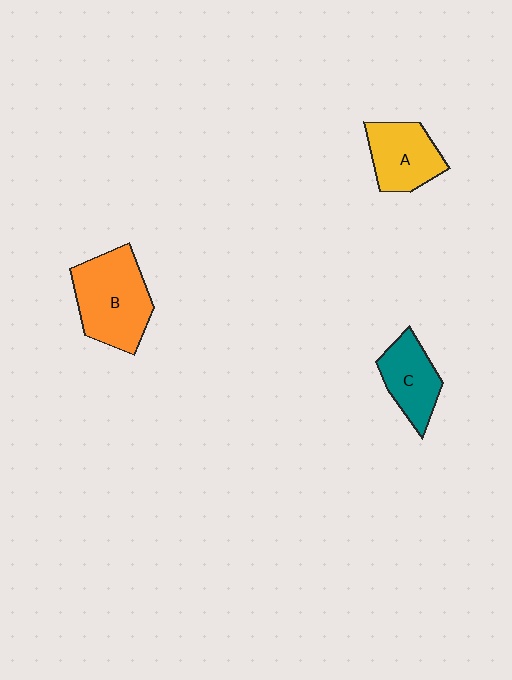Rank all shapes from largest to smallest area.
From largest to smallest: B (orange), A (yellow), C (teal).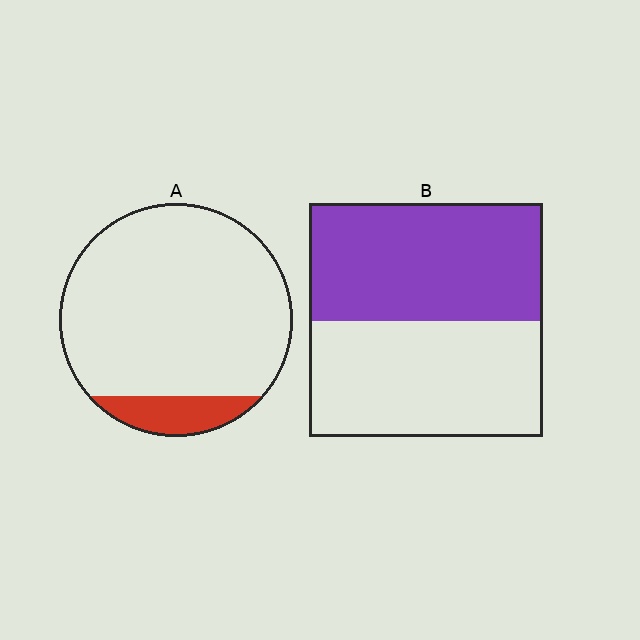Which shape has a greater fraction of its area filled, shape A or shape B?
Shape B.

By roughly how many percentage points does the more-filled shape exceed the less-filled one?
By roughly 40 percentage points (B over A).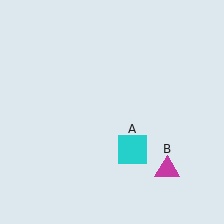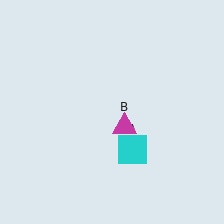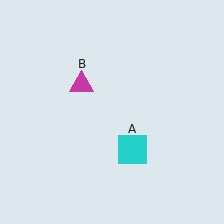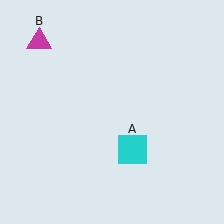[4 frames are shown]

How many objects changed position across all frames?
1 object changed position: magenta triangle (object B).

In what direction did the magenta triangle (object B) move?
The magenta triangle (object B) moved up and to the left.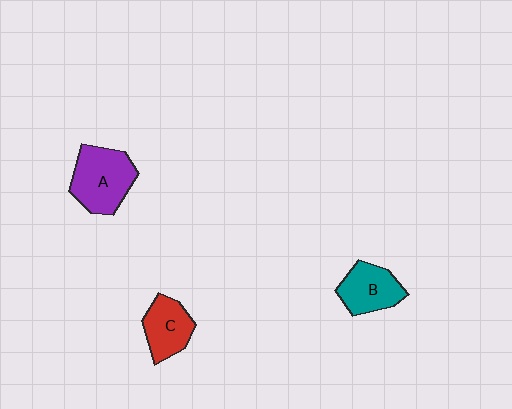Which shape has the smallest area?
Shape C (red).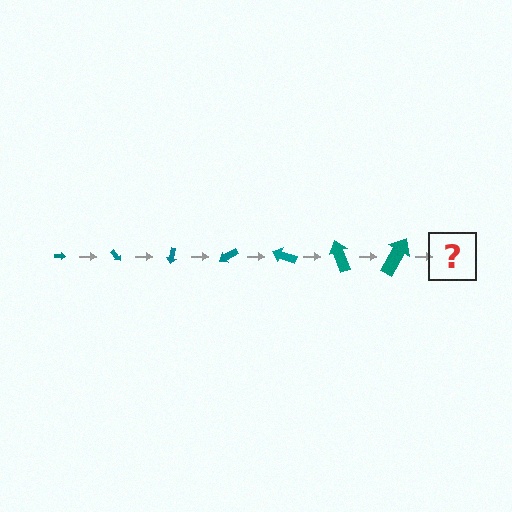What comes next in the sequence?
The next element should be an arrow, larger than the previous one and rotated 350 degrees from the start.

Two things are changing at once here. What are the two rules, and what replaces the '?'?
The two rules are that the arrow grows larger each step and it rotates 50 degrees each step. The '?' should be an arrow, larger than the previous one and rotated 350 degrees from the start.